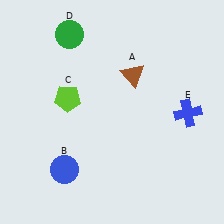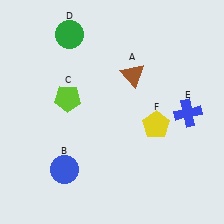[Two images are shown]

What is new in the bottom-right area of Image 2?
A yellow pentagon (F) was added in the bottom-right area of Image 2.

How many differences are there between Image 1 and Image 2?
There is 1 difference between the two images.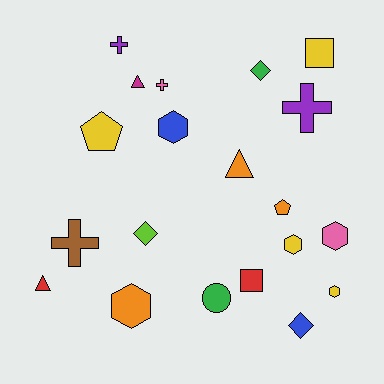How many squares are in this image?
There are 2 squares.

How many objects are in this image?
There are 20 objects.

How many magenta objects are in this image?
There is 1 magenta object.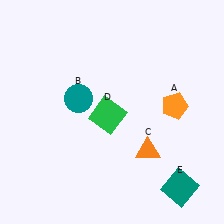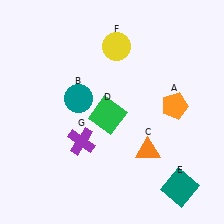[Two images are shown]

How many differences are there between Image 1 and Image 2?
There are 2 differences between the two images.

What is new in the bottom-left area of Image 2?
A purple cross (G) was added in the bottom-left area of Image 2.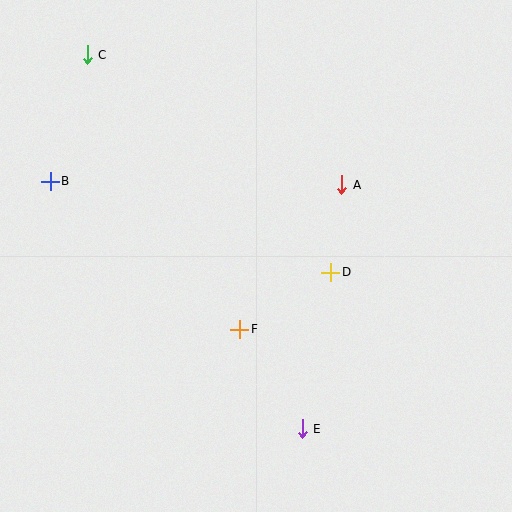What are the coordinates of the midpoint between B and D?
The midpoint between B and D is at (190, 227).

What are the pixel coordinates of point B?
Point B is at (50, 181).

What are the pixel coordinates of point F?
Point F is at (240, 329).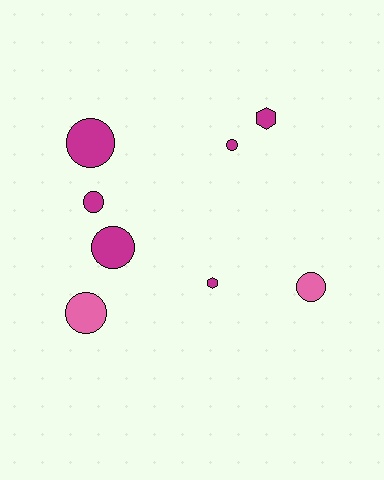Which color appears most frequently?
Magenta, with 6 objects.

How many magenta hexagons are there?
There are 2 magenta hexagons.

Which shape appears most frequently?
Circle, with 6 objects.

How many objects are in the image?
There are 8 objects.